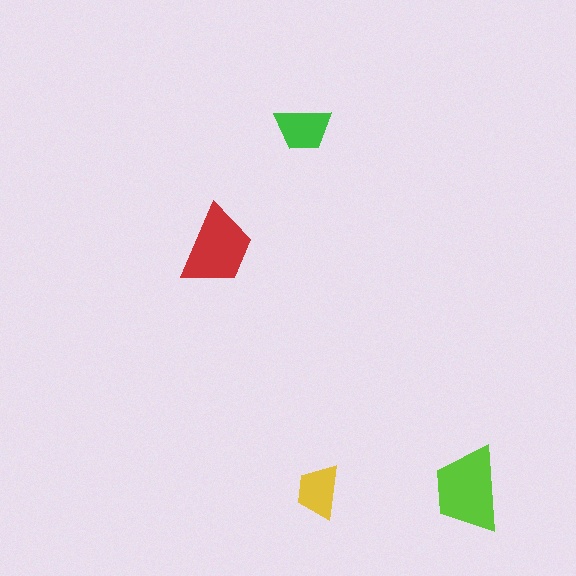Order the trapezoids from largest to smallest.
the lime one, the red one, the green one, the yellow one.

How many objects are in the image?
There are 4 objects in the image.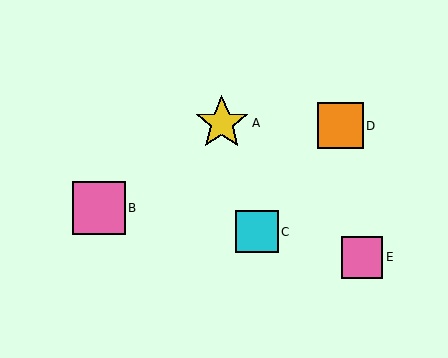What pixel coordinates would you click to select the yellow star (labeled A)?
Click at (222, 123) to select the yellow star A.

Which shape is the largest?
The yellow star (labeled A) is the largest.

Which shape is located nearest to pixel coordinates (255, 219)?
The cyan square (labeled C) at (257, 232) is nearest to that location.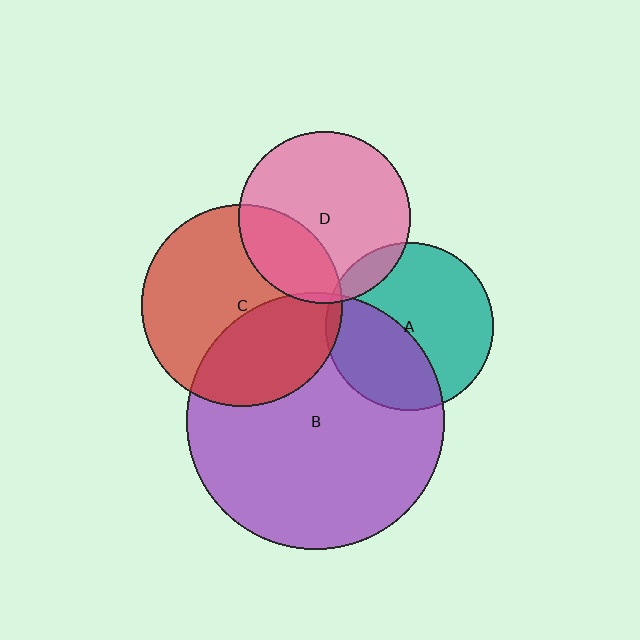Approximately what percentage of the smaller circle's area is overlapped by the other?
Approximately 30%.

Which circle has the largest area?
Circle B (purple).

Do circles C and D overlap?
Yes.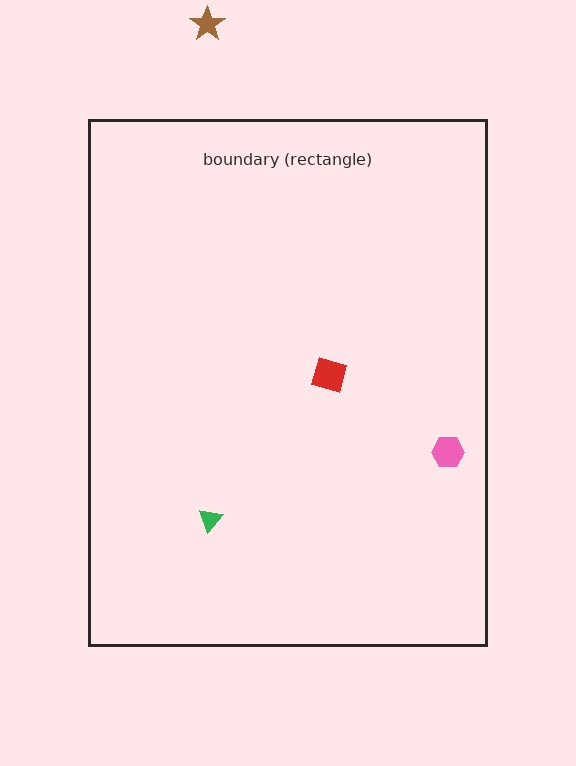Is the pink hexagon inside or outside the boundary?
Inside.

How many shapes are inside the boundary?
3 inside, 1 outside.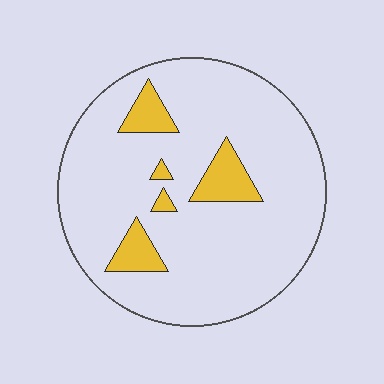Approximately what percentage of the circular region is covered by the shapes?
Approximately 10%.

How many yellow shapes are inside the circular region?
5.